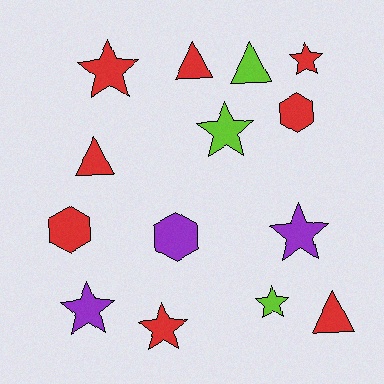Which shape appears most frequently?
Star, with 7 objects.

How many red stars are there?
There are 3 red stars.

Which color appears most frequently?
Red, with 8 objects.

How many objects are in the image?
There are 14 objects.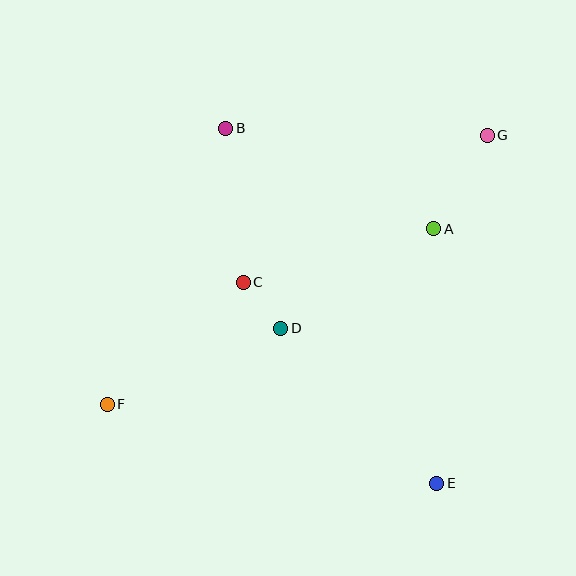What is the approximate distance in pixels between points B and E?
The distance between B and E is approximately 412 pixels.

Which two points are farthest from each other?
Points F and G are farthest from each other.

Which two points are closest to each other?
Points C and D are closest to each other.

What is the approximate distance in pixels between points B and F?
The distance between B and F is approximately 300 pixels.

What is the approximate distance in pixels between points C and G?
The distance between C and G is approximately 285 pixels.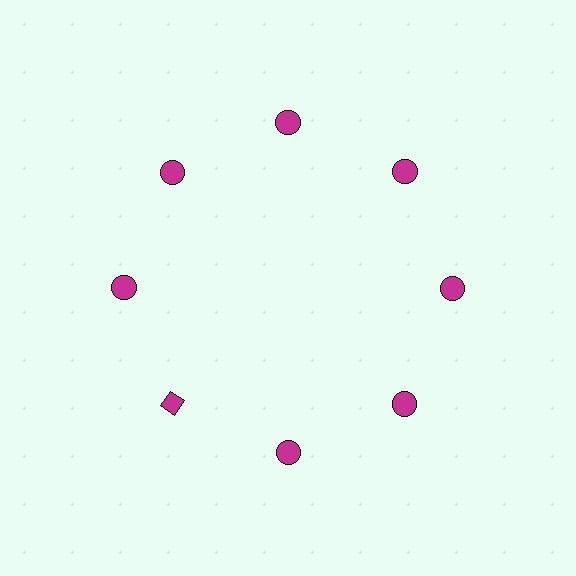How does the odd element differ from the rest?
It has a different shape: diamond instead of circle.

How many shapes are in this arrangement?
There are 8 shapes arranged in a ring pattern.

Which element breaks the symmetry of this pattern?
The magenta diamond at roughly the 8 o'clock position breaks the symmetry. All other shapes are magenta circles.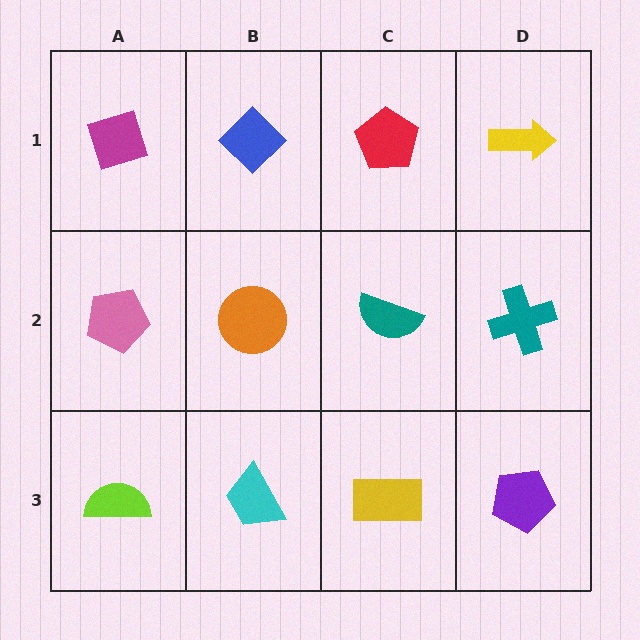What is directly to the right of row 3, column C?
A purple pentagon.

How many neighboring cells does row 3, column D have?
2.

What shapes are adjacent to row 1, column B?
An orange circle (row 2, column B), a magenta diamond (row 1, column A), a red pentagon (row 1, column C).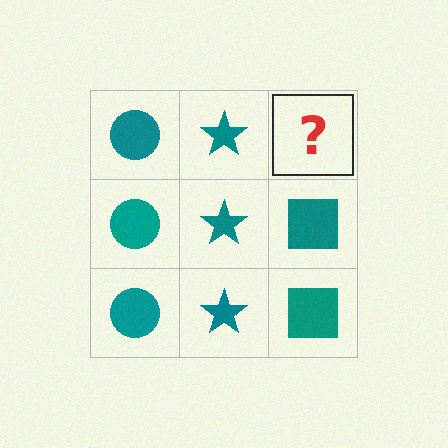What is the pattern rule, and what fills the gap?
The rule is that each column has a consistent shape. The gap should be filled with a teal square.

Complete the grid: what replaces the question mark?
The question mark should be replaced with a teal square.